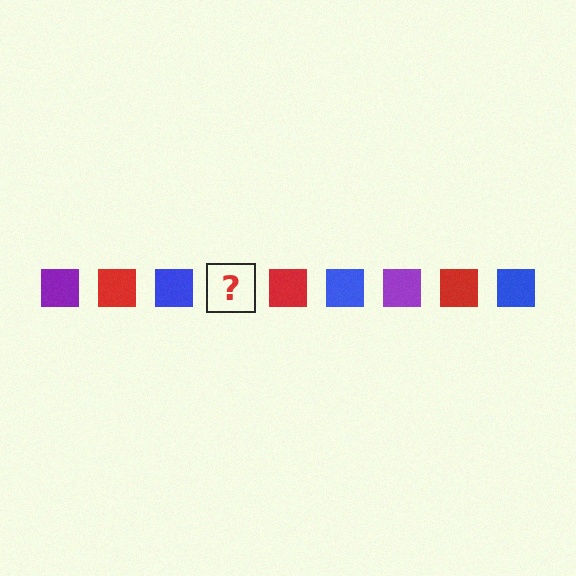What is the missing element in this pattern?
The missing element is a purple square.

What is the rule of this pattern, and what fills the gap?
The rule is that the pattern cycles through purple, red, blue squares. The gap should be filled with a purple square.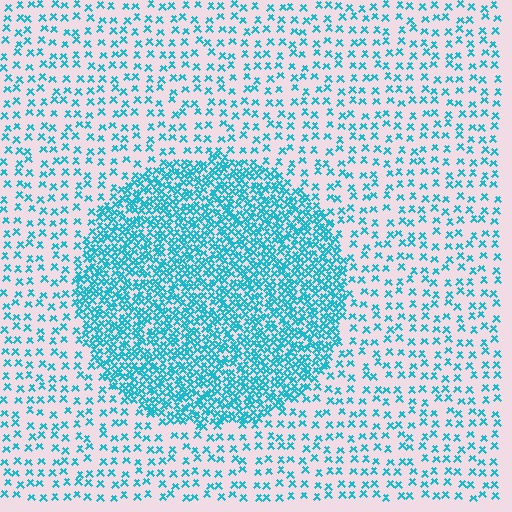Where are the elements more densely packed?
The elements are more densely packed inside the circle boundary.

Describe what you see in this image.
The image contains small cyan elements arranged at two different densities. A circle-shaped region is visible where the elements are more densely packed than the surrounding area.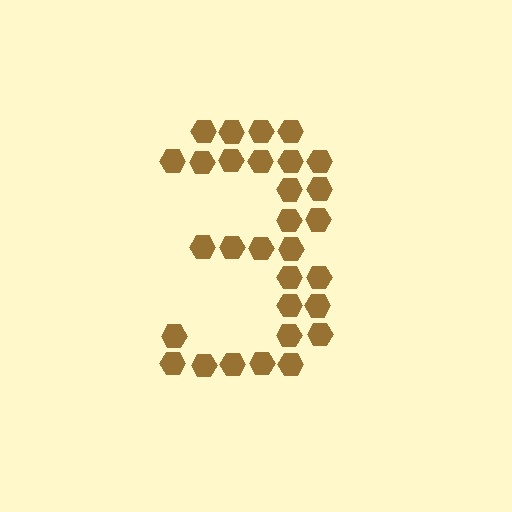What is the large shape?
The large shape is the digit 3.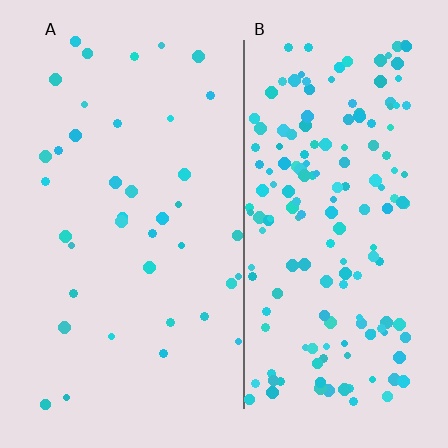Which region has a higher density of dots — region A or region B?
B (the right).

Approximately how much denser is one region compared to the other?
Approximately 4.4× — region B over region A.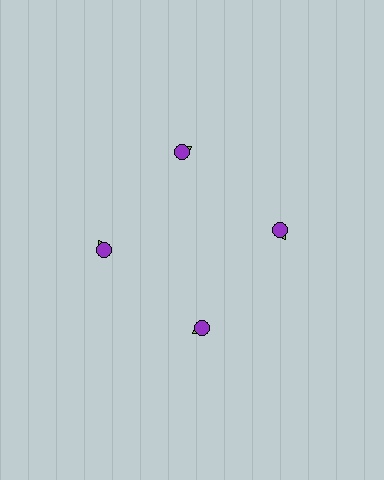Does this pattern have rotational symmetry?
Yes, this pattern has 4-fold rotational symmetry. It looks the same after rotating 90 degrees around the center.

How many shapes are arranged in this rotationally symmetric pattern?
There are 8 shapes, arranged in 4 groups of 2.